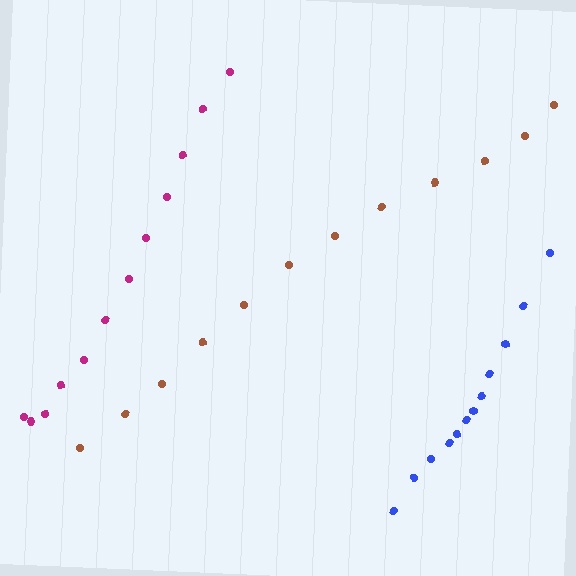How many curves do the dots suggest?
There are 3 distinct paths.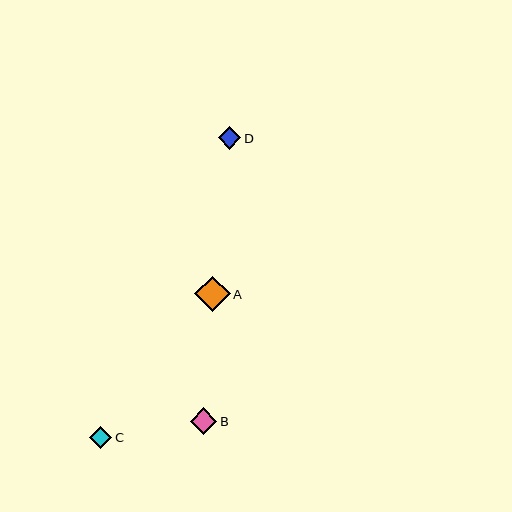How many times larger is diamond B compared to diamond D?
Diamond B is approximately 1.2 times the size of diamond D.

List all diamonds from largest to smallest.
From largest to smallest: A, B, C, D.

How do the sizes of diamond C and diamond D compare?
Diamond C and diamond D are approximately the same size.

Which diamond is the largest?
Diamond A is the largest with a size of approximately 36 pixels.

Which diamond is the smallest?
Diamond D is the smallest with a size of approximately 22 pixels.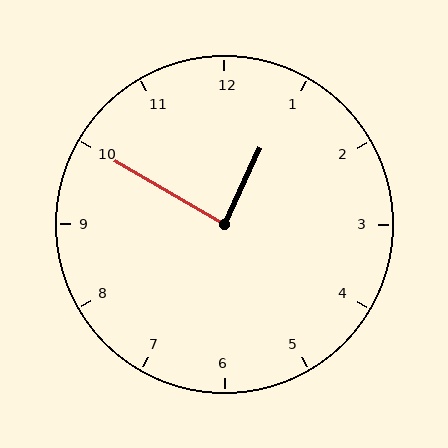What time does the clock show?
12:50.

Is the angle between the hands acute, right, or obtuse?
It is right.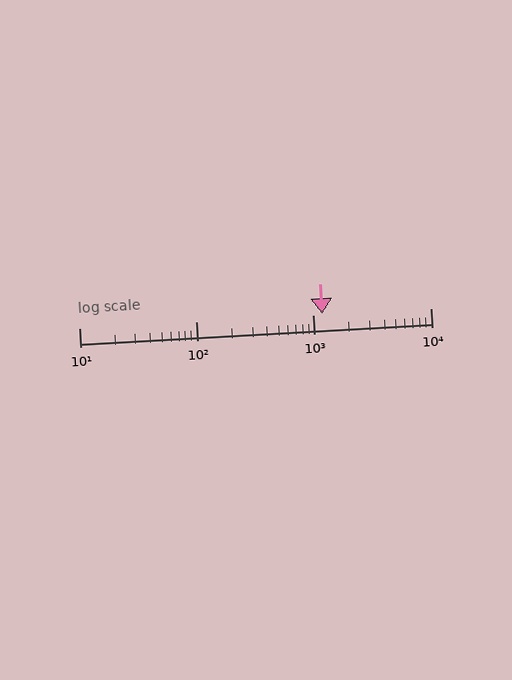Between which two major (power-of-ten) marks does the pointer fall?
The pointer is between 1000 and 10000.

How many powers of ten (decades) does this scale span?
The scale spans 3 decades, from 10 to 10000.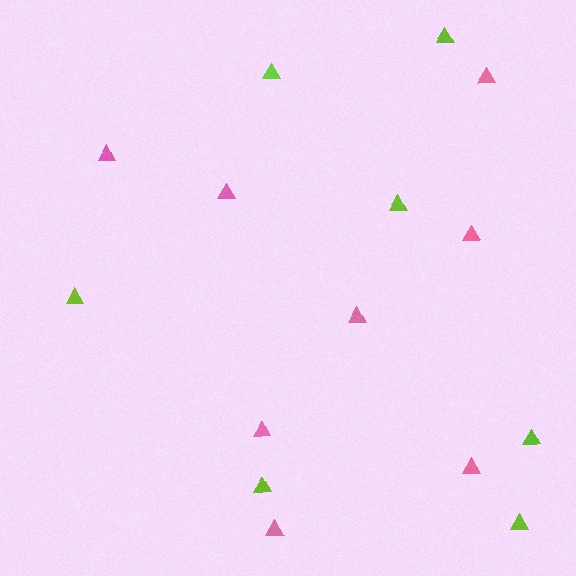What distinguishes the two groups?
There are 2 groups: one group of pink triangles (8) and one group of lime triangles (7).